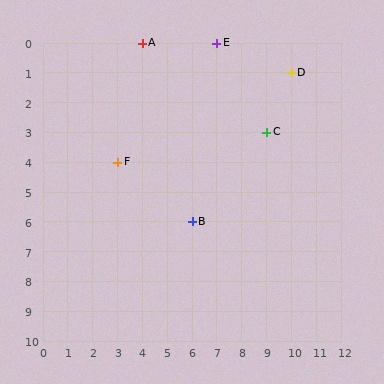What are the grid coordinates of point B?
Point B is at grid coordinates (6, 6).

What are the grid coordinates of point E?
Point E is at grid coordinates (7, 0).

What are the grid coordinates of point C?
Point C is at grid coordinates (9, 3).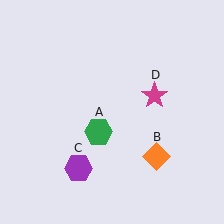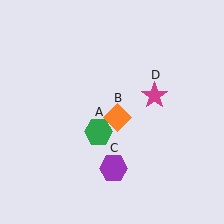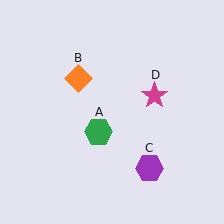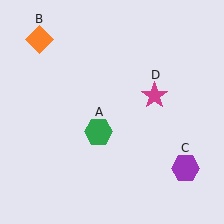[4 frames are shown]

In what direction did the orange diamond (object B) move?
The orange diamond (object B) moved up and to the left.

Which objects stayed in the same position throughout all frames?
Green hexagon (object A) and magenta star (object D) remained stationary.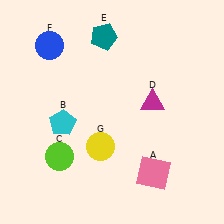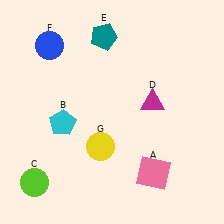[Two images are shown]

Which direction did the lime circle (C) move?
The lime circle (C) moved down.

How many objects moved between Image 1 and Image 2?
1 object moved between the two images.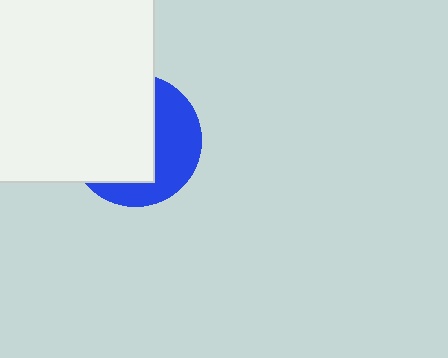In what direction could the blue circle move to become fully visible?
The blue circle could move right. That would shift it out from behind the white square entirely.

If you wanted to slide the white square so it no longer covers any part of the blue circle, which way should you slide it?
Slide it left — that is the most direct way to separate the two shapes.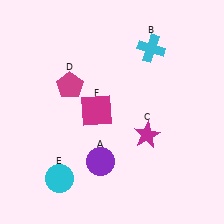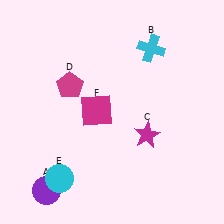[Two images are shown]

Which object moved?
The purple circle (A) moved left.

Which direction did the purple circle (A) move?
The purple circle (A) moved left.